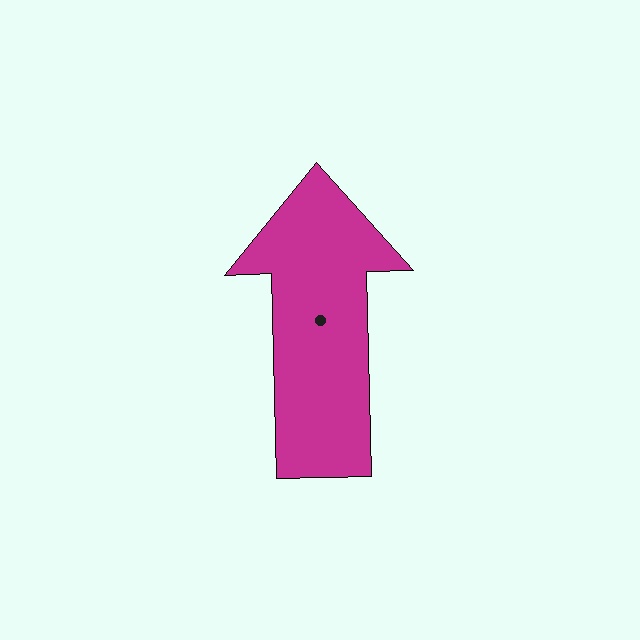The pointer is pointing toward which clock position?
Roughly 12 o'clock.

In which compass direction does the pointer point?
North.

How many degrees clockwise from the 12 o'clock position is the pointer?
Approximately 359 degrees.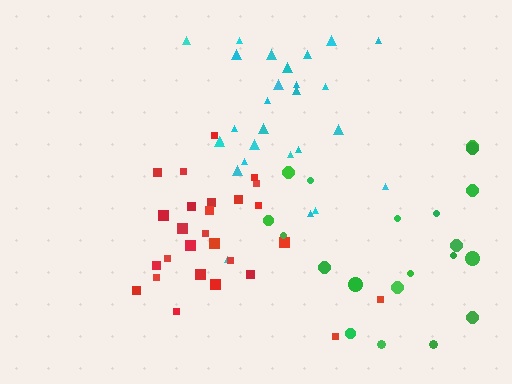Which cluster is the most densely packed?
Red.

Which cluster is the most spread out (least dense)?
Green.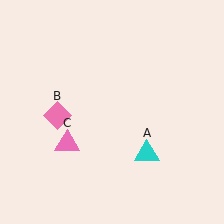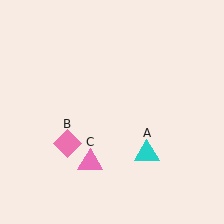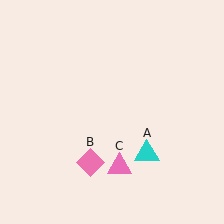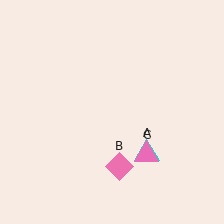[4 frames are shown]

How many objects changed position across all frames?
2 objects changed position: pink diamond (object B), pink triangle (object C).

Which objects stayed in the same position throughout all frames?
Cyan triangle (object A) remained stationary.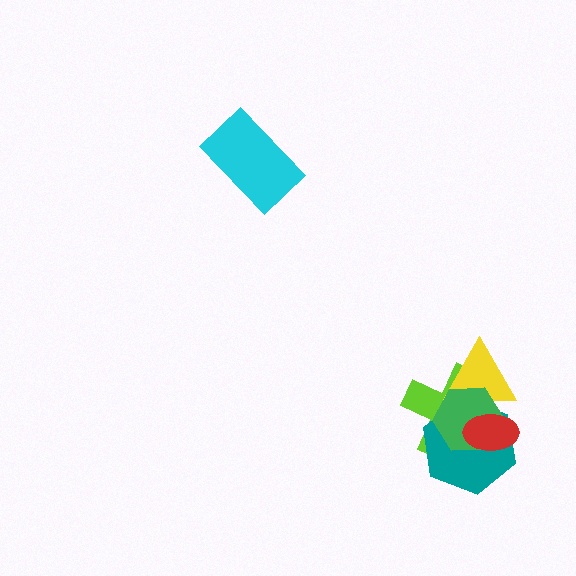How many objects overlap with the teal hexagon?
4 objects overlap with the teal hexagon.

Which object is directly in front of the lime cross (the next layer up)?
The yellow triangle is directly in front of the lime cross.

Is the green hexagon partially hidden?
Yes, it is partially covered by another shape.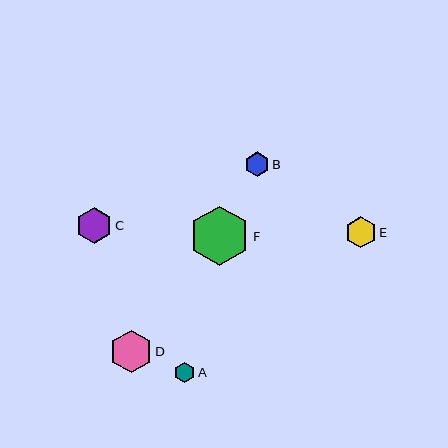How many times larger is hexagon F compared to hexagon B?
Hexagon F is approximately 2.4 times the size of hexagon B.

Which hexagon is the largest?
Hexagon F is the largest with a size of approximately 60 pixels.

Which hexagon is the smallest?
Hexagon A is the smallest with a size of approximately 20 pixels.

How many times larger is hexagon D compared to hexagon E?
Hexagon D is approximately 1.4 times the size of hexagon E.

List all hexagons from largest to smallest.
From largest to smallest: F, D, C, E, B, A.